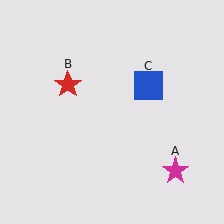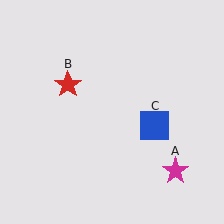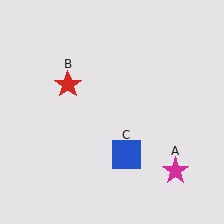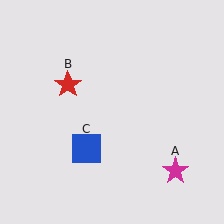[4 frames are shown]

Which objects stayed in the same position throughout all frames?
Magenta star (object A) and red star (object B) remained stationary.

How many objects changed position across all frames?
1 object changed position: blue square (object C).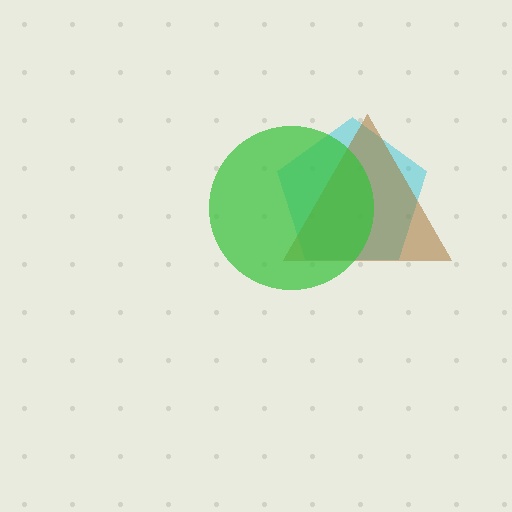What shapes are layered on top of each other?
The layered shapes are: a cyan pentagon, a brown triangle, a green circle.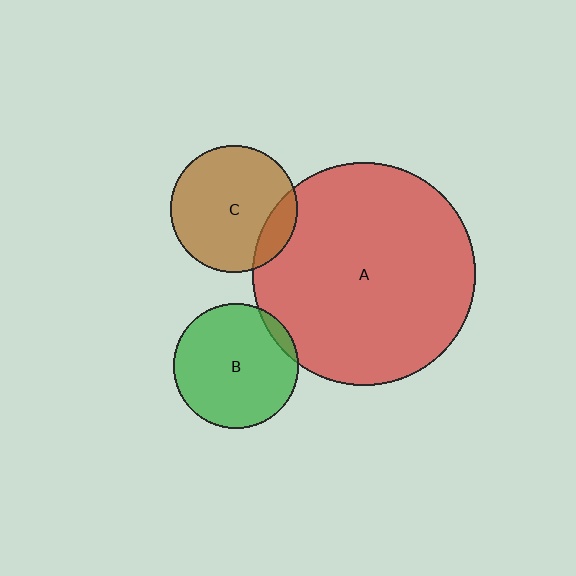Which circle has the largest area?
Circle A (red).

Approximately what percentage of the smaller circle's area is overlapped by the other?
Approximately 5%.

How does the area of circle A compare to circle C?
Approximately 3.1 times.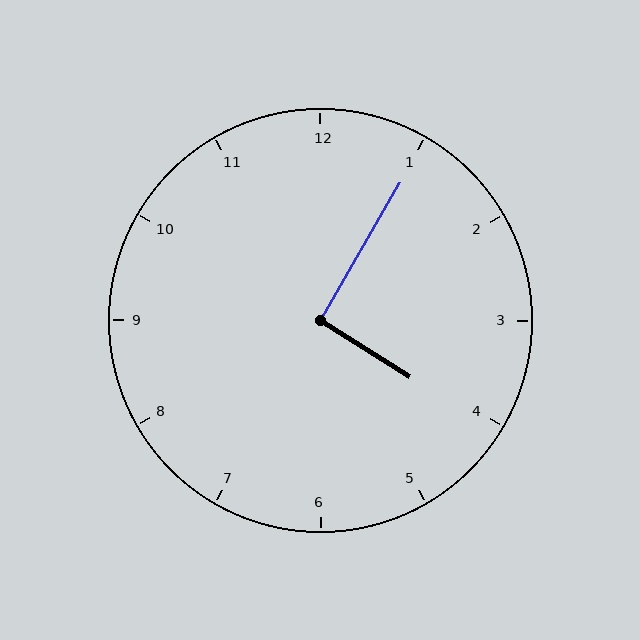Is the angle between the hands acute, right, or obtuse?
It is right.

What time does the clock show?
4:05.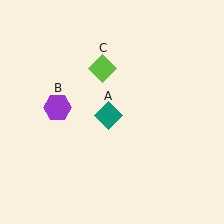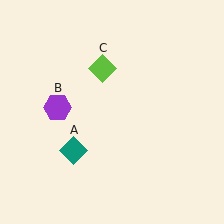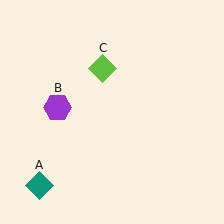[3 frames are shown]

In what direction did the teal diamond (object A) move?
The teal diamond (object A) moved down and to the left.